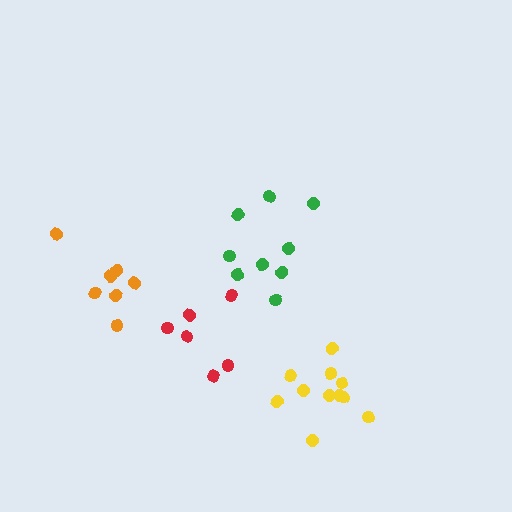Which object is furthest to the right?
The yellow cluster is rightmost.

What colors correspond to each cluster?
The clusters are colored: red, green, yellow, orange.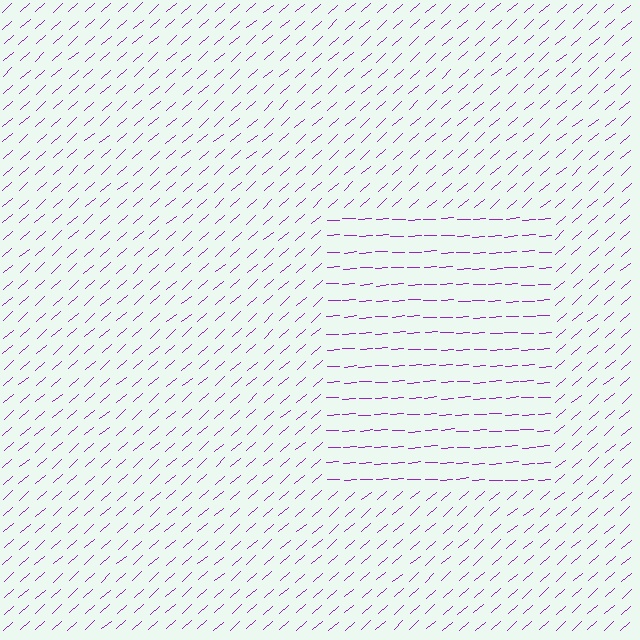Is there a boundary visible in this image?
Yes, there is a texture boundary formed by a change in line orientation.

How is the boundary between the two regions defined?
The boundary is defined purely by a change in line orientation (approximately 38 degrees difference). All lines are the same color and thickness.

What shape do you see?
I see a rectangle.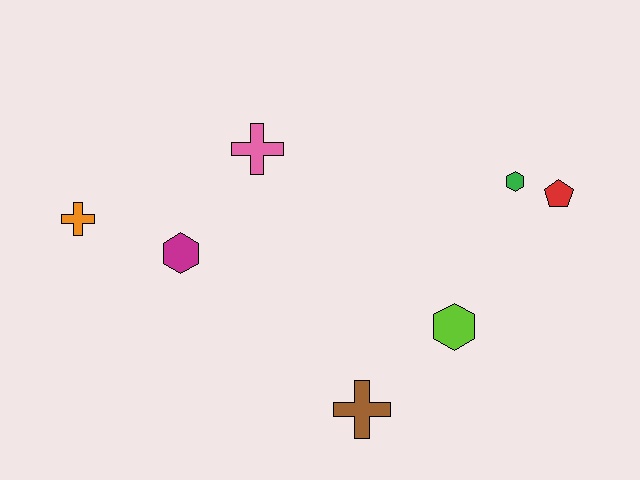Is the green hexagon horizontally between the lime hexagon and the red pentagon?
Yes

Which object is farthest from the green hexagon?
The orange cross is farthest from the green hexagon.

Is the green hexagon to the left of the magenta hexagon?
No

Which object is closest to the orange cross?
The magenta hexagon is closest to the orange cross.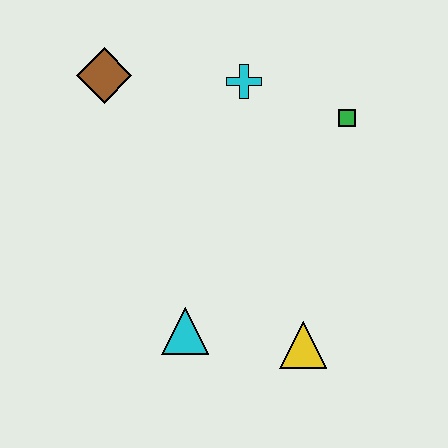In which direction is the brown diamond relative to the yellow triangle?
The brown diamond is above the yellow triangle.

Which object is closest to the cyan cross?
The green square is closest to the cyan cross.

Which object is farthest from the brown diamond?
The yellow triangle is farthest from the brown diamond.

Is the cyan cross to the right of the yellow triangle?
No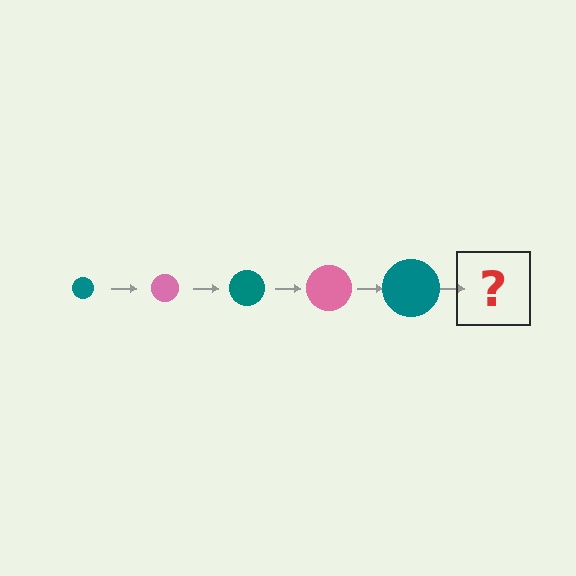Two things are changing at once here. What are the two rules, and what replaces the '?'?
The two rules are that the circle grows larger each step and the color cycles through teal and pink. The '?' should be a pink circle, larger than the previous one.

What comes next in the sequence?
The next element should be a pink circle, larger than the previous one.